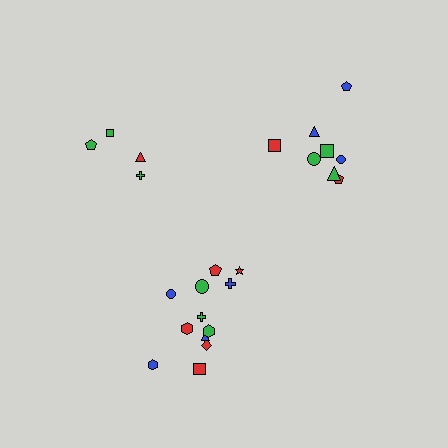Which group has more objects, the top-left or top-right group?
The top-right group.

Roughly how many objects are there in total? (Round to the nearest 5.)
Roughly 25 objects in total.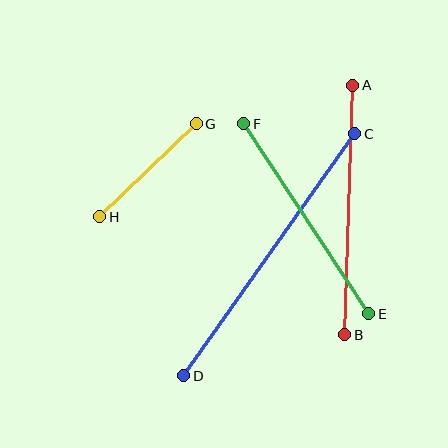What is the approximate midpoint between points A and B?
The midpoint is at approximately (349, 210) pixels.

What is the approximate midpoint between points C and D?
The midpoint is at approximately (269, 255) pixels.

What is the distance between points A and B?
The distance is approximately 250 pixels.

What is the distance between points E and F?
The distance is approximately 227 pixels.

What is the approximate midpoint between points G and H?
The midpoint is at approximately (148, 170) pixels.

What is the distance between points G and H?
The distance is approximately 134 pixels.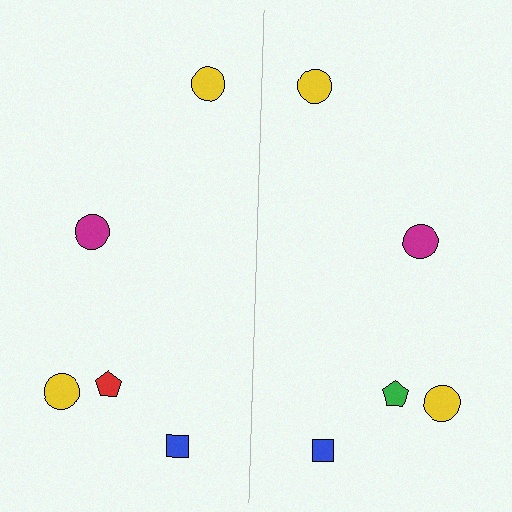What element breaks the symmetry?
The green pentagon on the right side breaks the symmetry — its mirror counterpart is red.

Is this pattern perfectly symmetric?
No, the pattern is not perfectly symmetric. The green pentagon on the right side breaks the symmetry — its mirror counterpart is red.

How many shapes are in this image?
There are 10 shapes in this image.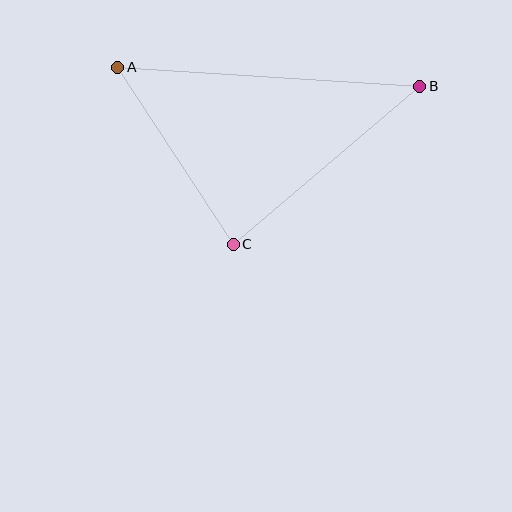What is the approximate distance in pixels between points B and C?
The distance between B and C is approximately 244 pixels.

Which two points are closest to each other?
Points A and C are closest to each other.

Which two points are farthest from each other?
Points A and B are farthest from each other.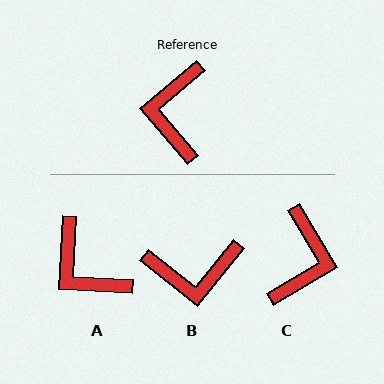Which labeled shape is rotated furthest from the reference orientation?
C, about 170 degrees away.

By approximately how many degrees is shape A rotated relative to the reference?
Approximately 46 degrees counter-clockwise.